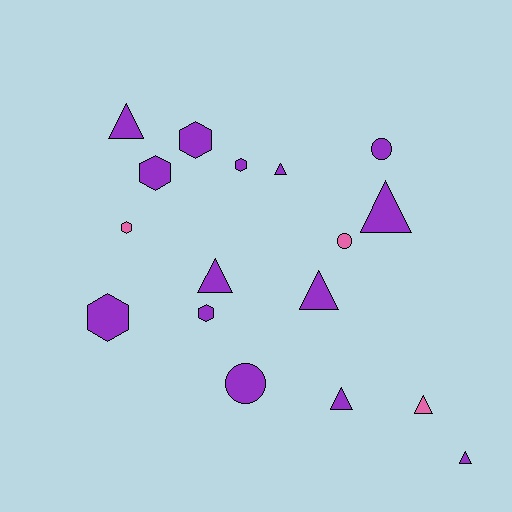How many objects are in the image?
There are 17 objects.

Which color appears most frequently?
Purple, with 14 objects.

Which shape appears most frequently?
Triangle, with 8 objects.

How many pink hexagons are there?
There is 1 pink hexagon.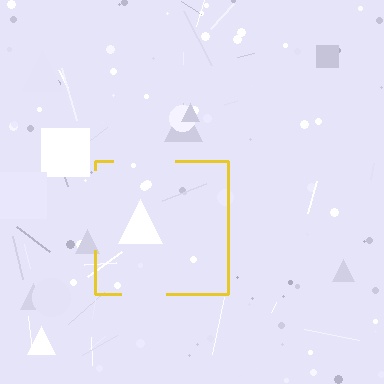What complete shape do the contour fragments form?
The contour fragments form a square.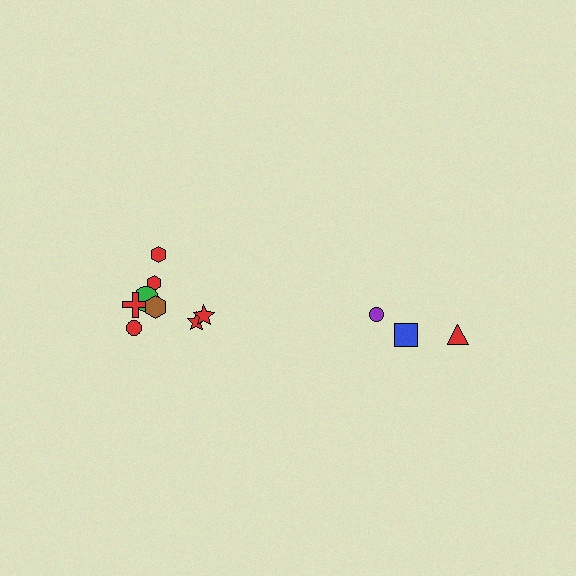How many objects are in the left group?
There are 8 objects.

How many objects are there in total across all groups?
There are 11 objects.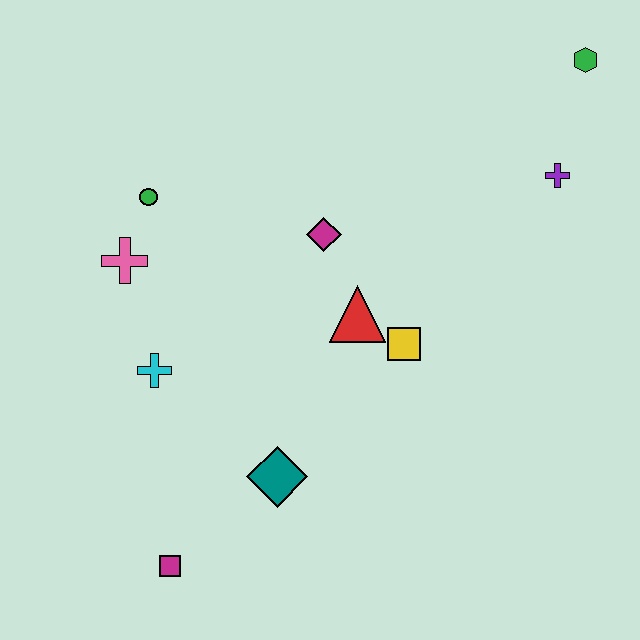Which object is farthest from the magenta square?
The green hexagon is farthest from the magenta square.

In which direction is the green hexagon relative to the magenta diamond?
The green hexagon is to the right of the magenta diamond.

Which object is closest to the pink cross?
The green circle is closest to the pink cross.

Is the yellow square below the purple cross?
Yes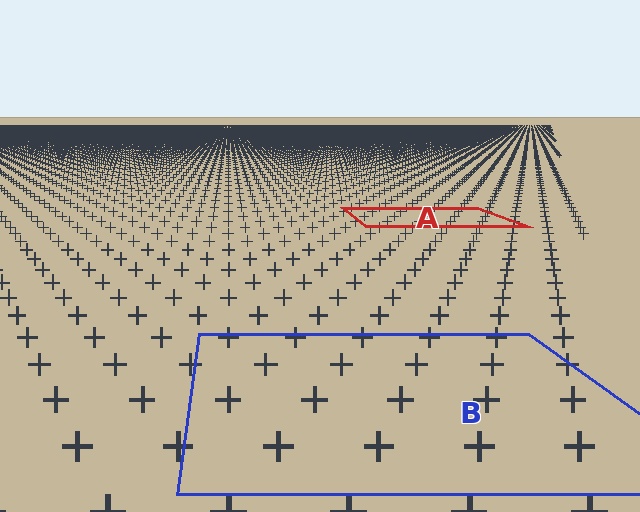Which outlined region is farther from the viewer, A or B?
Region A is farther from the viewer — the texture elements inside it appear smaller and more densely packed.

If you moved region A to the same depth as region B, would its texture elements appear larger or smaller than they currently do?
They would appear larger. At a closer depth, the same texture elements are projected at a bigger on-screen size.